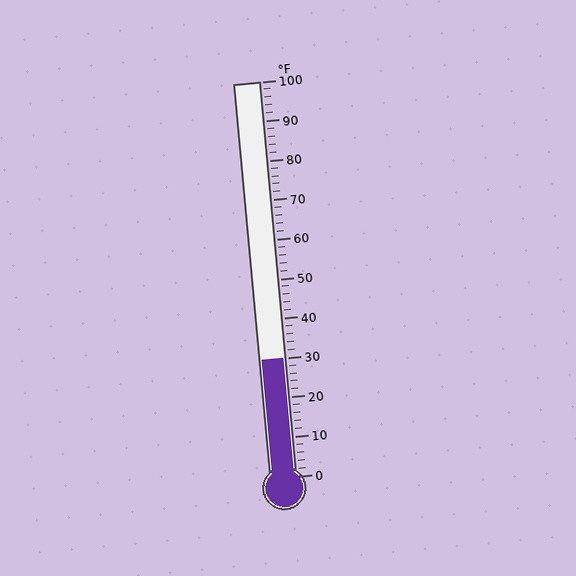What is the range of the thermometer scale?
The thermometer scale ranges from 0°F to 100°F.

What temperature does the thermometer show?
The thermometer shows approximately 30°F.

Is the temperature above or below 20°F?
The temperature is above 20°F.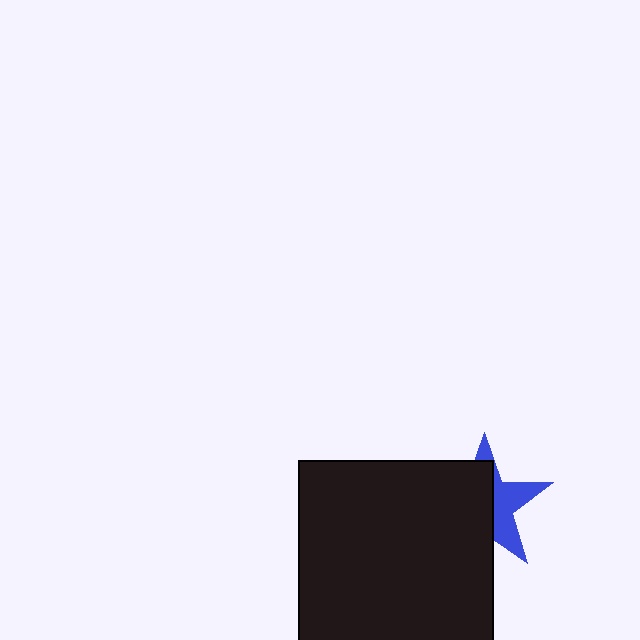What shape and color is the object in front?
The object in front is a black rectangle.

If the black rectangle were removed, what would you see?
You would see the complete blue star.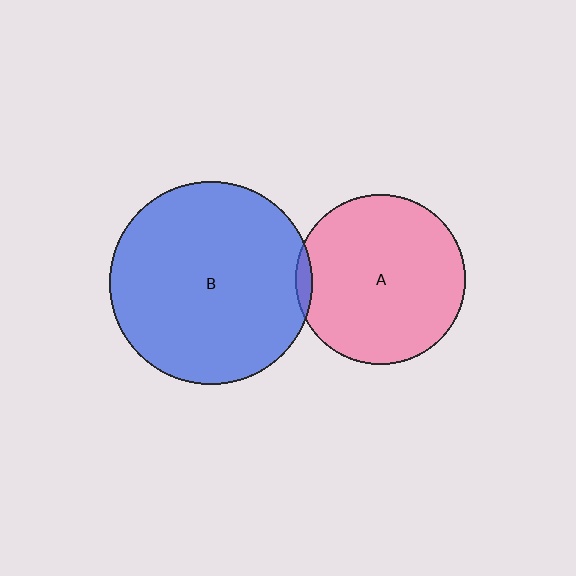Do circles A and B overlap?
Yes.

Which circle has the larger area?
Circle B (blue).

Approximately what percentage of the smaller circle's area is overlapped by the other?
Approximately 5%.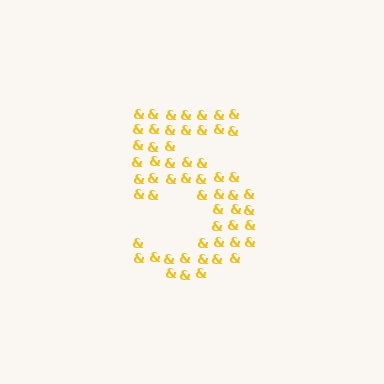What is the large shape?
The large shape is the digit 5.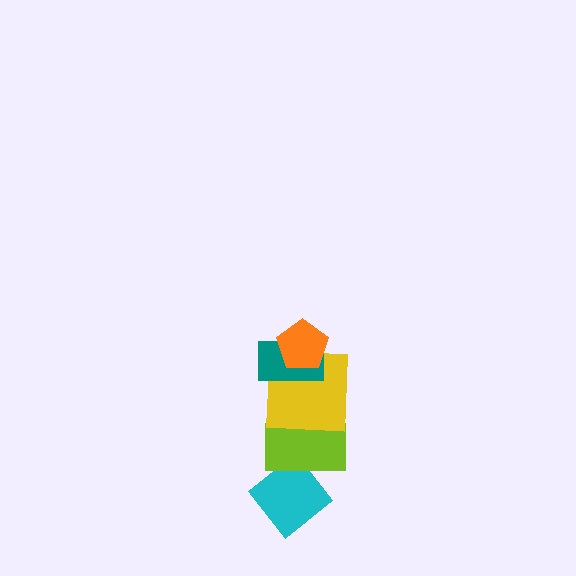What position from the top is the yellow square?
The yellow square is 3rd from the top.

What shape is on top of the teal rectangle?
The orange pentagon is on top of the teal rectangle.